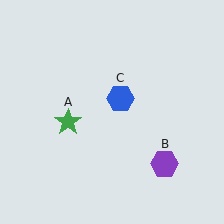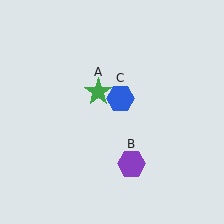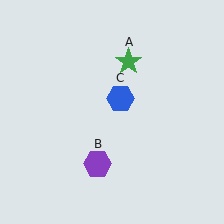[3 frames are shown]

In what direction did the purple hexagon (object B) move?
The purple hexagon (object B) moved left.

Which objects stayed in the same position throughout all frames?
Blue hexagon (object C) remained stationary.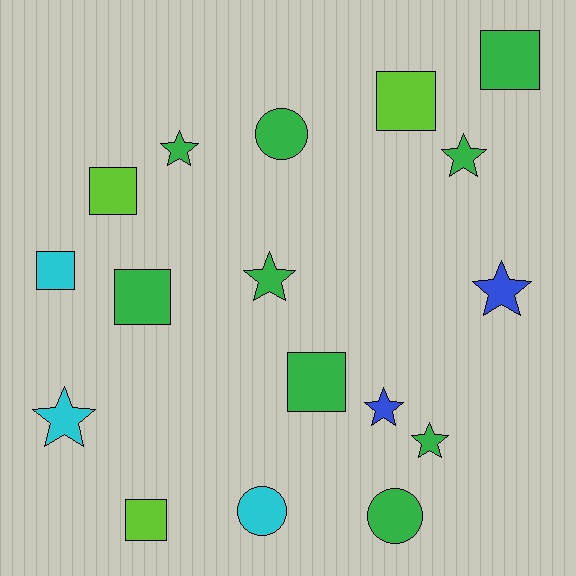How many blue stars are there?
There are 2 blue stars.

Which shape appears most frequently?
Star, with 7 objects.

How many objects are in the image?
There are 17 objects.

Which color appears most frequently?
Green, with 9 objects.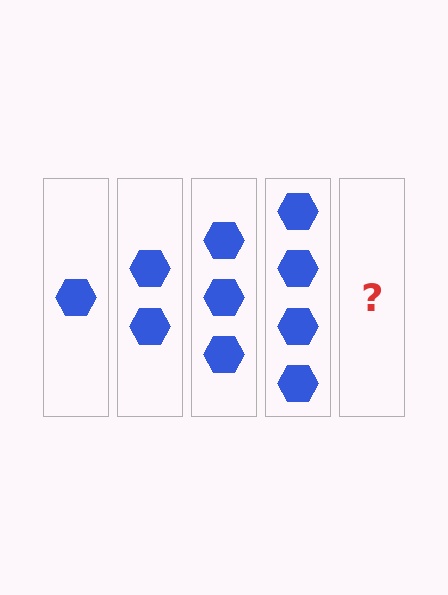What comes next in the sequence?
The next element should be 5 hexagons.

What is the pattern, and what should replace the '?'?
The pattern is that each step adds one more hexagon. The '?' should be 5 hexagons.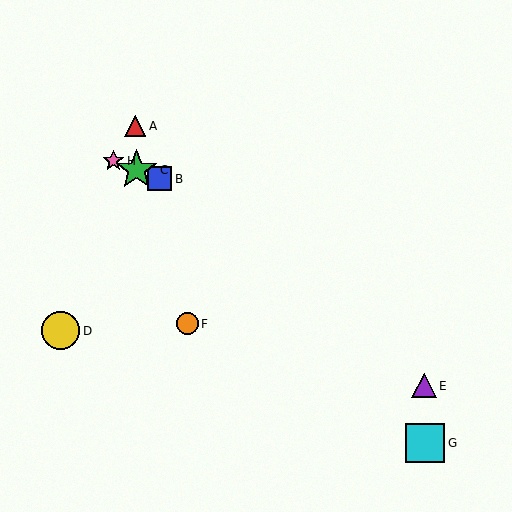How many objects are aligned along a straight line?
3 objects (B, C, H) are aligned along a straight line.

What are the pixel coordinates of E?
Object E is at (424, 386).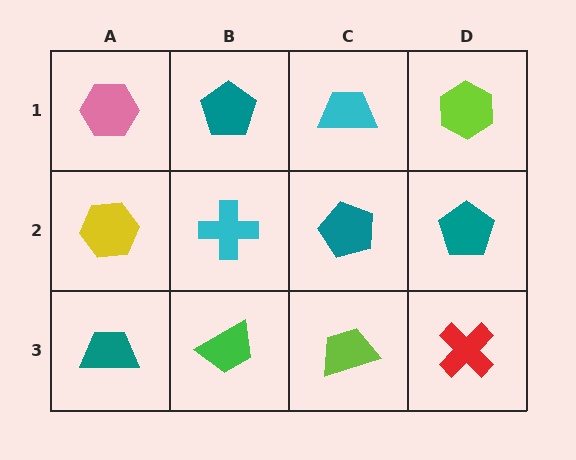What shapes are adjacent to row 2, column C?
A cyan trapezoid (row 1, column C), a lime trapezoid (row 3, column C), a cyan cross (row 2, column B), a teal pentagon (row 2, column D).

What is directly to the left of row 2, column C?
A cyan cross.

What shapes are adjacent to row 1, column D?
A teal pentagon (row 2, column D), a cyan trapezoid (row 1, column C).